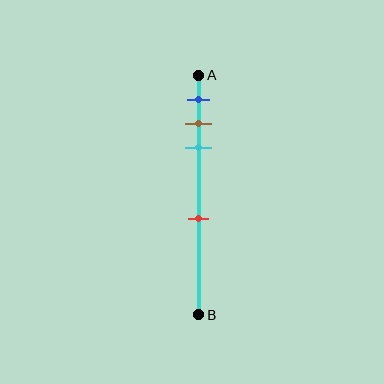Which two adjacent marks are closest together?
The brown and cyan marks are the closest adjacent pair.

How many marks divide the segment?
There are 4 marks dividing the segment.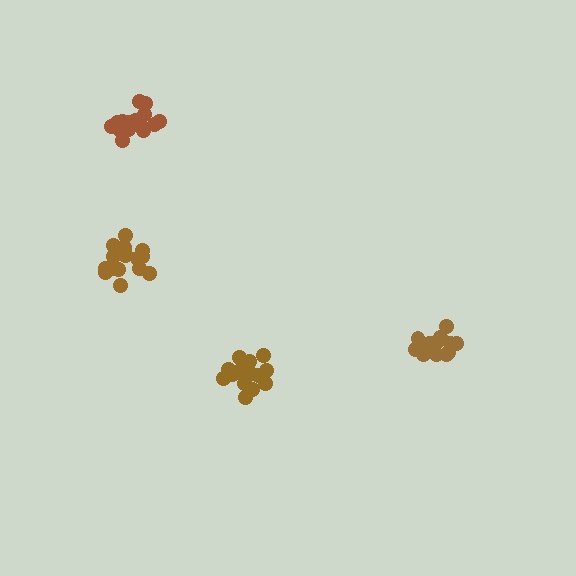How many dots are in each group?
Group 1: 16 dots, Group 2: 20 dots, Group 3: 15 dots, Group 4: 16 dots (67 total).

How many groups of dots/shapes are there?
There are 4 groups.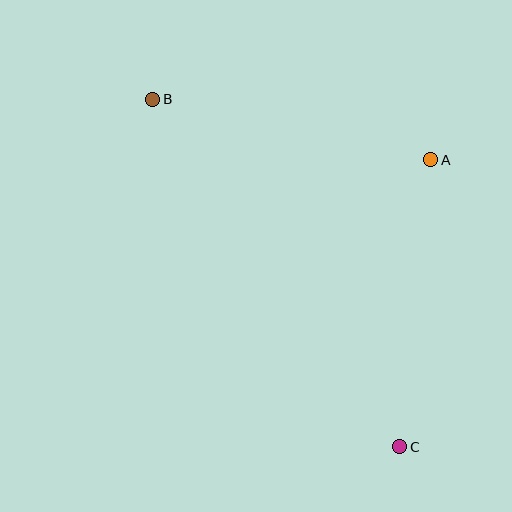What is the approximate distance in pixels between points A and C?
The distance between A and C is approximately 288 pixels.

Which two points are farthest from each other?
Points B and C are farthest from each other.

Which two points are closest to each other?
Points A and B are closest to each other.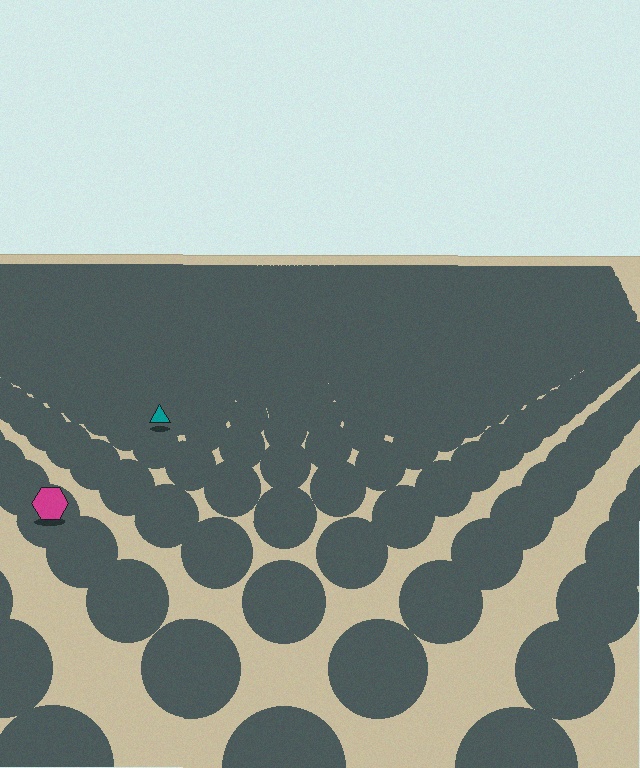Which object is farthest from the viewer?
The teal triangle is farthest from the viewer. It appears smaller and the ground texture around it is denser.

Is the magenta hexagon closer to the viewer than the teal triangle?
Yes. The magenta hexagon is closer — you can tell from the texture gradient: the ground texture is coarser near it.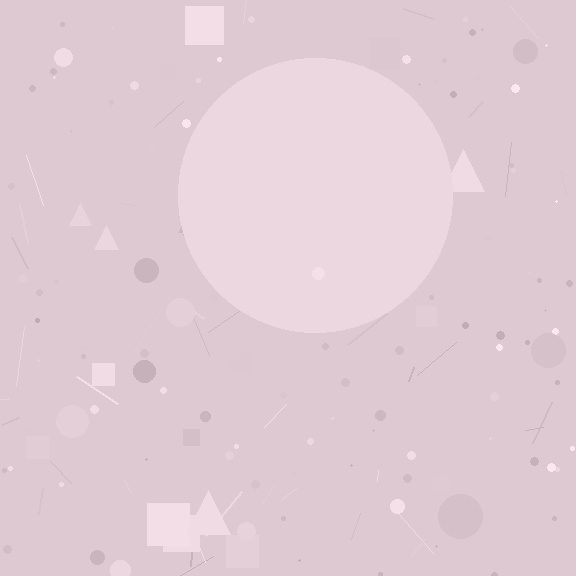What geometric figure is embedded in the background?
A circle is embedded in the background.